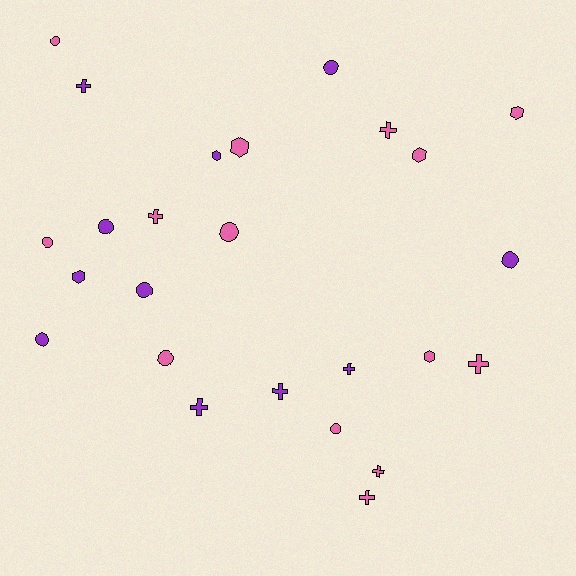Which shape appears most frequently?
Circle, with 10 objects.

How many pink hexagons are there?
There are 4 pink hexagons.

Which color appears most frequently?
Pink, with 14 objects.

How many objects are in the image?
There are 25 objects.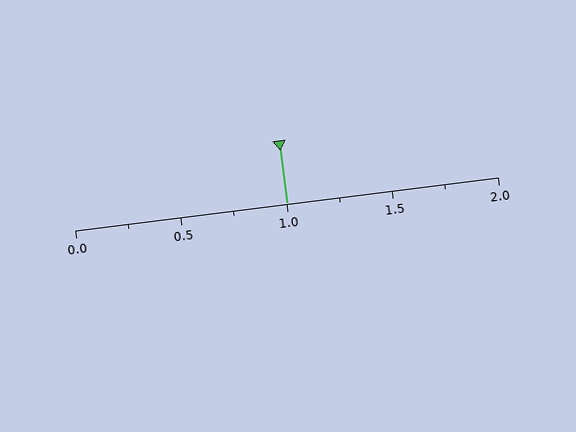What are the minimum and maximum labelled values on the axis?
The axis runs from 0.0 to 2.0.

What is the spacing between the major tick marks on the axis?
The major ticks are spaced 0.5 apart.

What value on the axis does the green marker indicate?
The marker indicates approximately 1.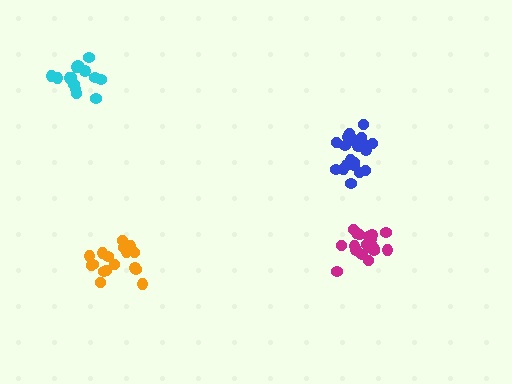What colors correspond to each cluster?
The clusters are colored: blue, magenta, orange, cyan.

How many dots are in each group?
Group 1: 21 dots, Group 2: 20 dots, Group 3: 17 dots, Group 4: 15 dots (73 total).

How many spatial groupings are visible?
There are 4 spatial groupings.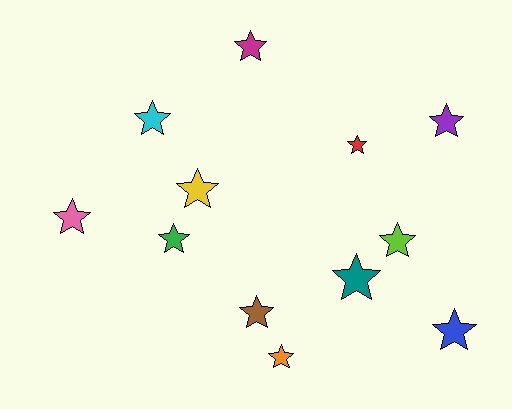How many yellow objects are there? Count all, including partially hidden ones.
There is 1 yellow object.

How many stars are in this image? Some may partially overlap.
There are 12 stars.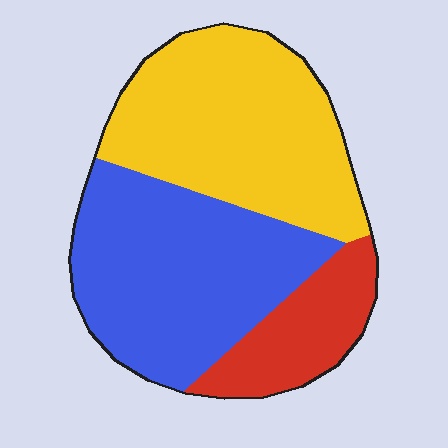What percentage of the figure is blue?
Blue takes up about two fifths (2/5) of the figure.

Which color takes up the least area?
Red, at roughly 15%.